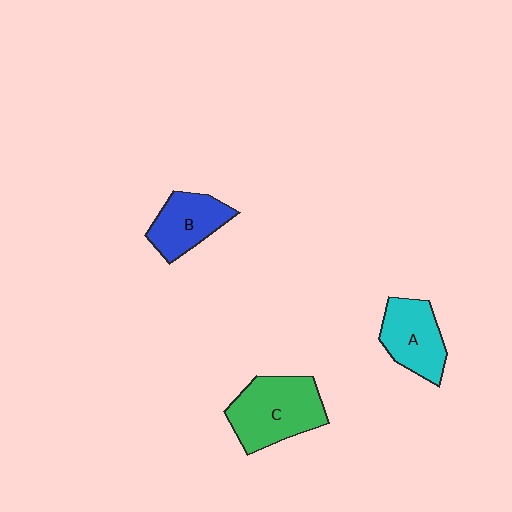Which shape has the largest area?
Shape C (green).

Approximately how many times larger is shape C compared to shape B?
Approximately 1.5 times.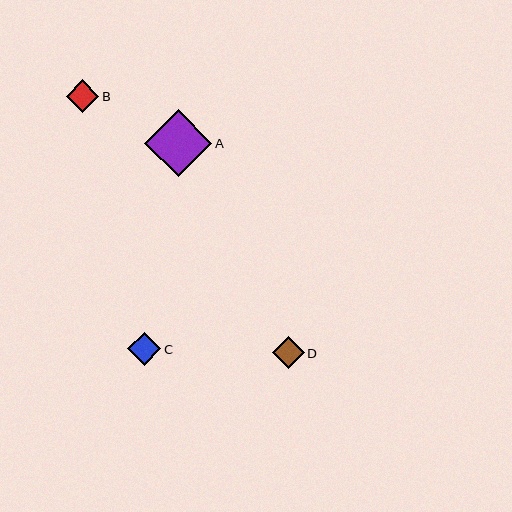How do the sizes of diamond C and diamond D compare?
Diamond C and diamond D are approximately the same size.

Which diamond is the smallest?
Diamond D is the smallest with a size of approximately 32 pixels.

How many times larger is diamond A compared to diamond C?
Diamond A is approximately 2.0 times the size of diamond C.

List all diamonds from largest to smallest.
From largest to smallest: A, C, B, D.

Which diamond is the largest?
Diamond A is the largest with a size of approximately 67 pixels.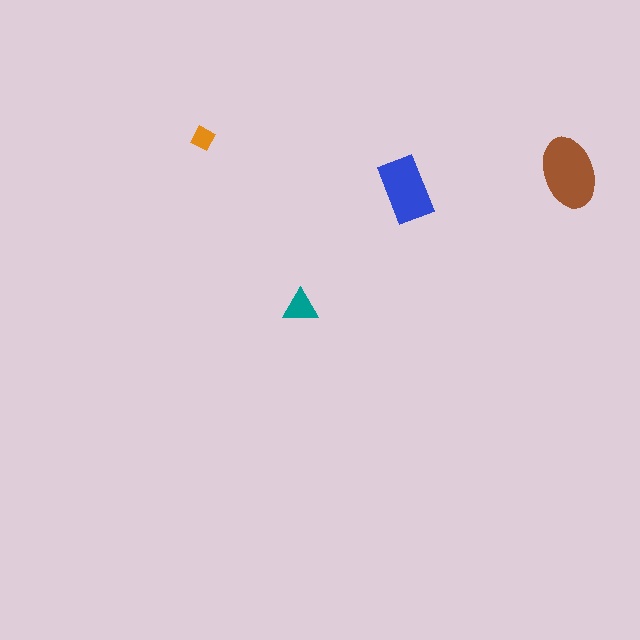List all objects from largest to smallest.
The brown ellipse, the blue rectangle, the teal triangle, the orange diamond.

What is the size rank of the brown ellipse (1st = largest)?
1st.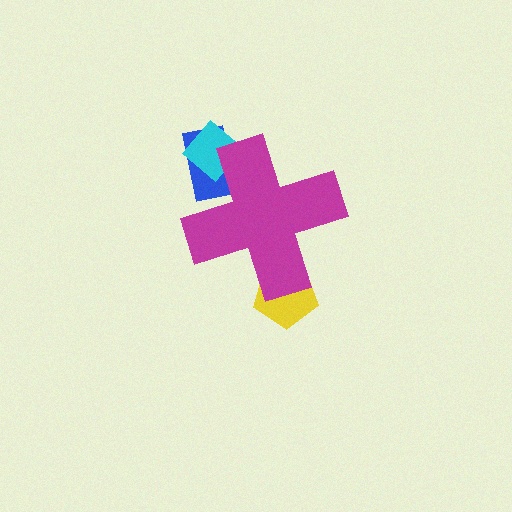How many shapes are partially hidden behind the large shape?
3 shapes are partially hidden.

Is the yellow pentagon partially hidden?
Yes, the yellow pentagon is partially hidden behind the magenta cross.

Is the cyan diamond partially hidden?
Yes, the cyan diamond is partially hidden behind the magenta cross.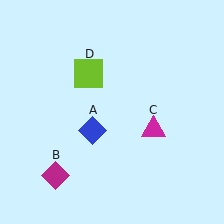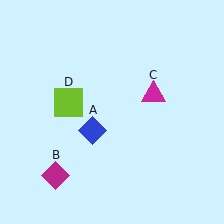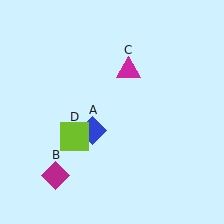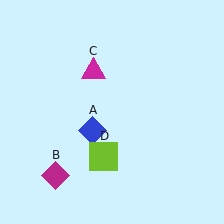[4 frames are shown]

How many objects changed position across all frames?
2 objects changed position: magenta triangle (object C), lime square (object D).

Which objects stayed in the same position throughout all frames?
Blue diamond (object A) and magenta diamond (object B) remained stationary.